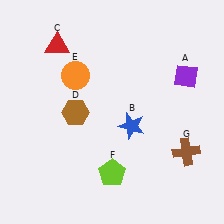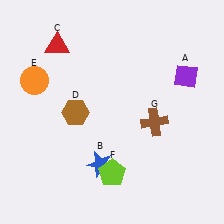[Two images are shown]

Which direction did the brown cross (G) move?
The brown cross (G) moved left.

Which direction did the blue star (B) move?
The blue star (B) moved down.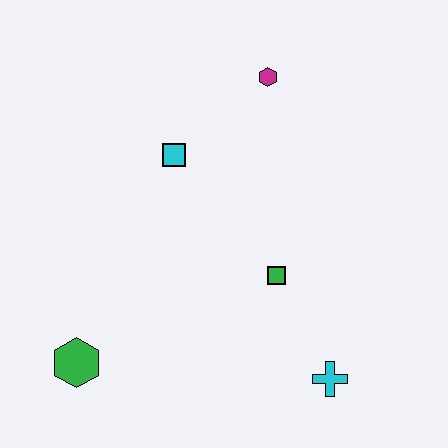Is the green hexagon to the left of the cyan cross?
Yes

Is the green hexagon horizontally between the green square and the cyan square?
No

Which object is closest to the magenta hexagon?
The cyan square is closest to the magenta hexagon.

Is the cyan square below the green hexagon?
No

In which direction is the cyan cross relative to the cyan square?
The cyan cross is below the cyan square.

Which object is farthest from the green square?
The green hexagon is farthest from the green square.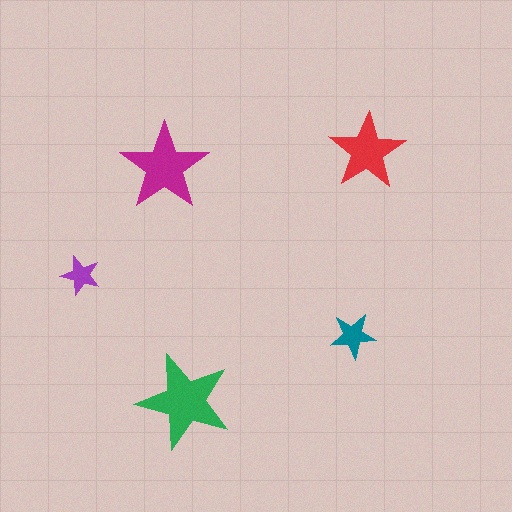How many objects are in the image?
There are 5 objects in the image.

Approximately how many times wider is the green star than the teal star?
About 2 times wider.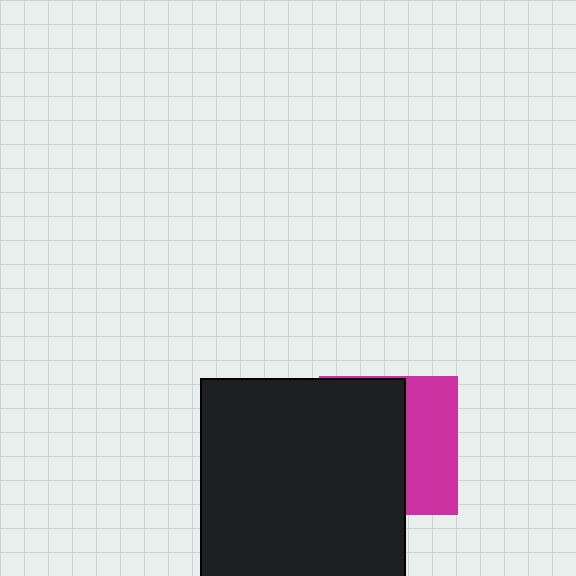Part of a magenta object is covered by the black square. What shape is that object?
It is a square.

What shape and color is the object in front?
The object in front is a black square.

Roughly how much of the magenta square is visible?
A small part of it is visible (roughly 39%).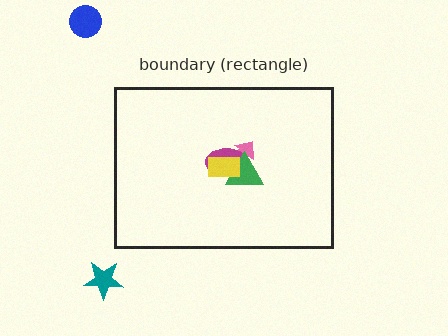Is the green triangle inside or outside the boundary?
Inside.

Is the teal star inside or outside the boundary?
Outside.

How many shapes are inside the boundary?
4 inside, 2 outside.